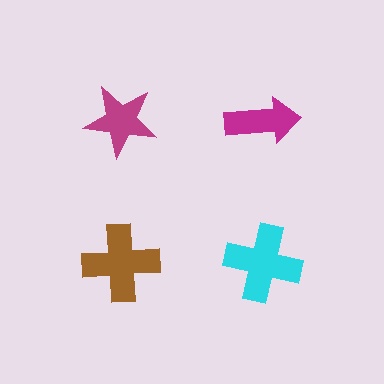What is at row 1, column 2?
A magenta arrow.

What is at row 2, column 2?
A cyan cross.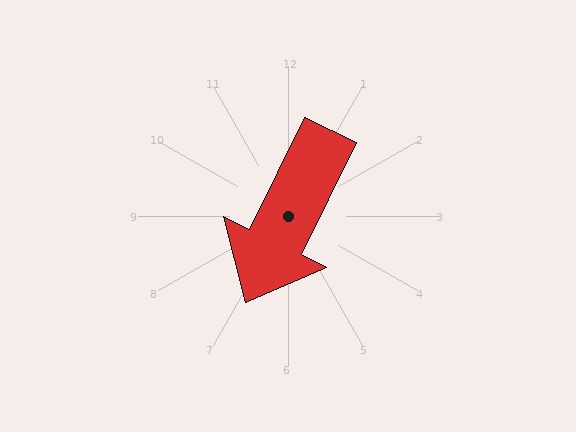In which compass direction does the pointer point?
Southwest.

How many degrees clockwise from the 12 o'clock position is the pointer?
Approximately 206 degrees.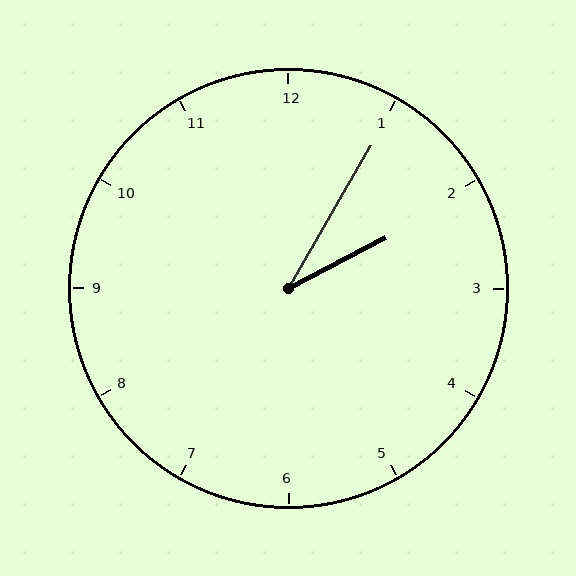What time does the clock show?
2:05.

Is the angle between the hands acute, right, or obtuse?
It is acute.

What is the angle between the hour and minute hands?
Approximately 32 degrees.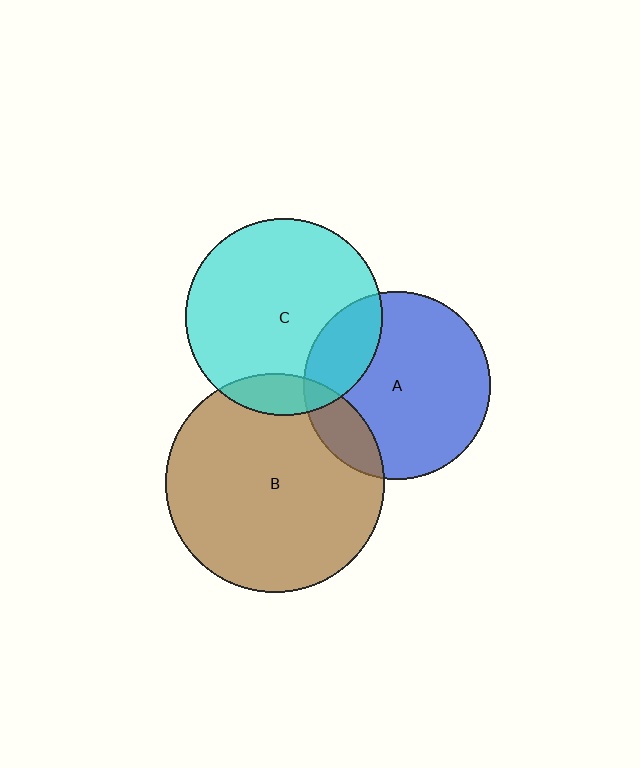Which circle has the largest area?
Circle B (brown).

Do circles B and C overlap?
Yes.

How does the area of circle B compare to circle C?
Approximately 1.2 times.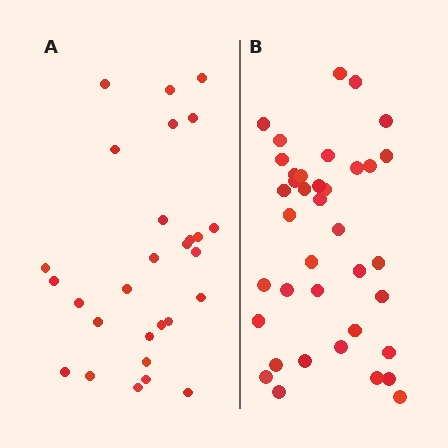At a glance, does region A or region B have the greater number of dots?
Region B (the right region) has more dots.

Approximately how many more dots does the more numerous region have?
Region B has roughly 10 or so more dots than region A.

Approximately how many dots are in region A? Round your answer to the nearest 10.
About 30 dots. (The exact count is 28, which rounds to 30.)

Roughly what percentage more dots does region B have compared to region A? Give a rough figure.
About 35% more.